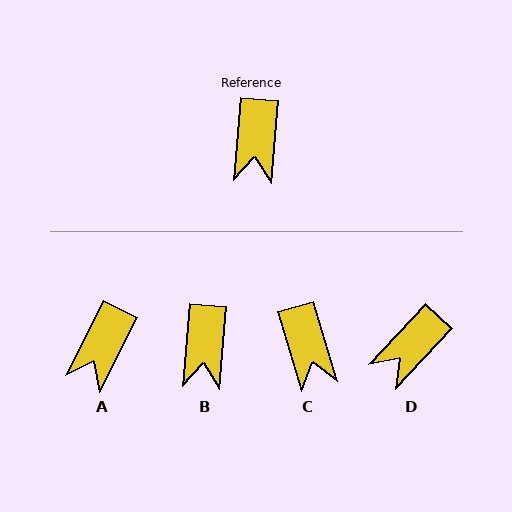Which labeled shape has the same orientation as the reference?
B.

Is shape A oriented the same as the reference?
No, it is off by about 22 degrees.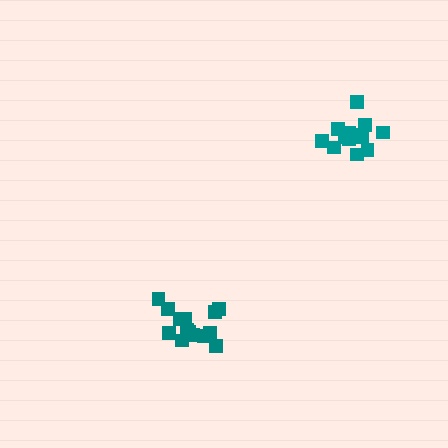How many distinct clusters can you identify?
There are 2 distinct clusters.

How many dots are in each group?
Group 1: 13 dots, Group 2: 14 dots (27 total).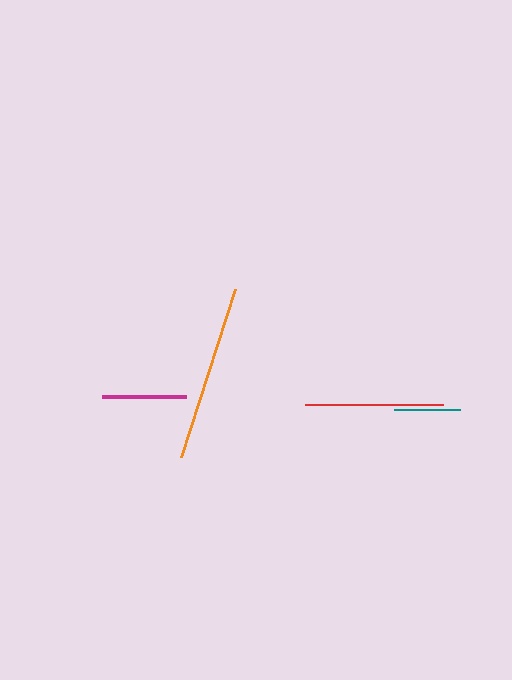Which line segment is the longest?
The orange line is the longest at approximately 177 pixels.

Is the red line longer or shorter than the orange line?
The orange line is longer than the red line.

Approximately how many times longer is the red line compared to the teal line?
The red line is approximately 2.1 times the length of the teal line.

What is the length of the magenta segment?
The magenta segment is approximately 84 pixels long.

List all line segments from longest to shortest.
From longest to shortest: orange, red, magenta, teal.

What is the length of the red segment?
The red segment is approximately 138 pixels long.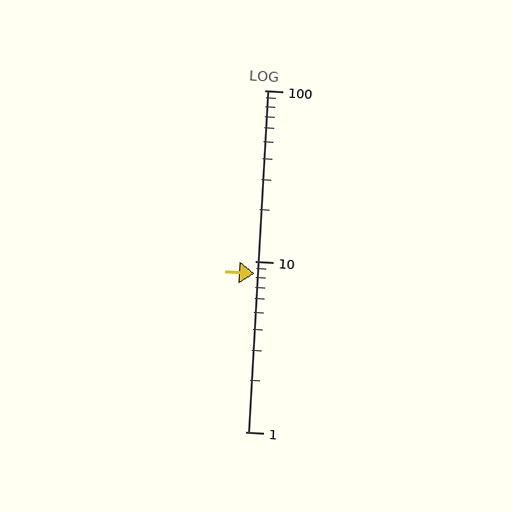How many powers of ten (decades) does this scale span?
The scale spans 2 decades, from 1 to 100.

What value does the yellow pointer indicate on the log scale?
The pointer indicates approximately 8.5.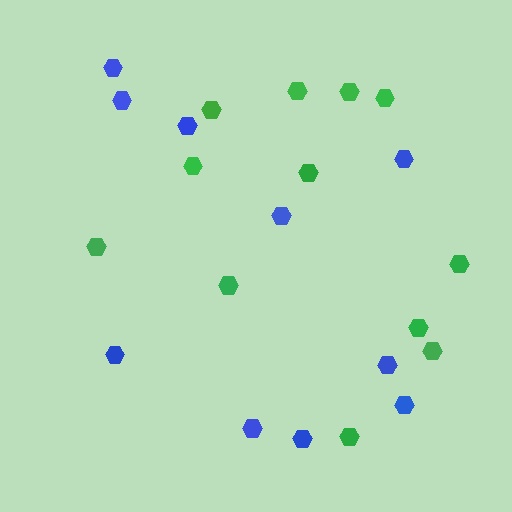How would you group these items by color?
There are 2 groups: one group of blue hexagons (10) and one group of green hexagons (12).